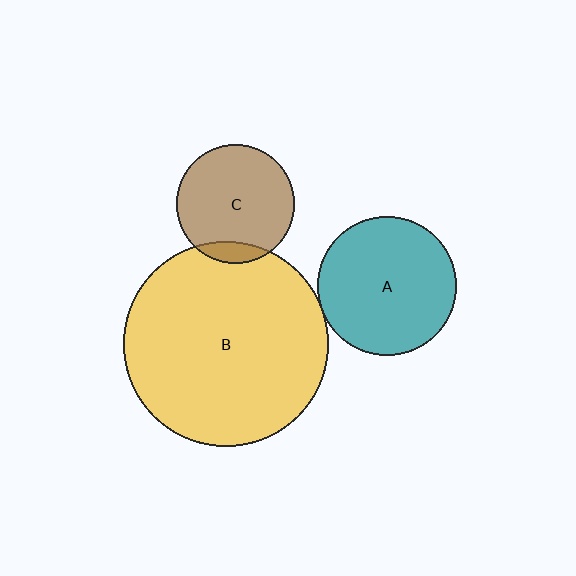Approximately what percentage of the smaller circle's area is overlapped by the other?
Approximately 5%.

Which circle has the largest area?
Circle B (yellow).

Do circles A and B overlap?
Yes.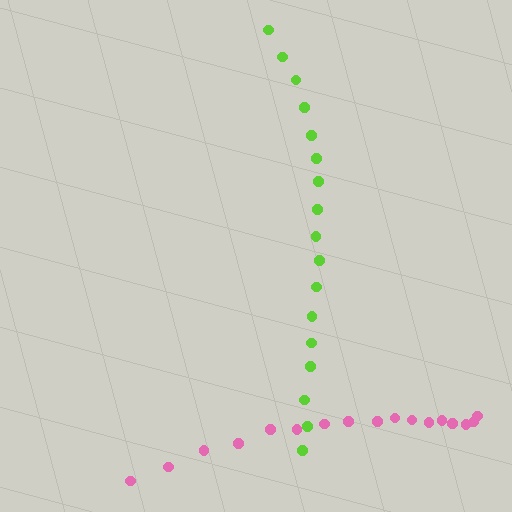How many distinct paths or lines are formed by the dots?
There are 2 distinct paths.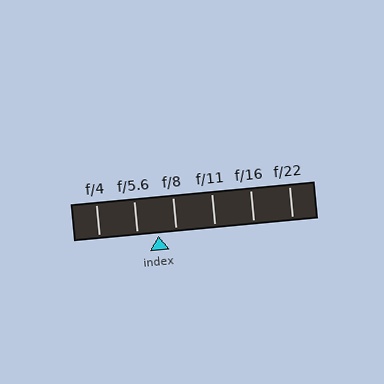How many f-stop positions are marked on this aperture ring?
There are 6 f-stop positions marked.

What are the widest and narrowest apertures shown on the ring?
The widest aperture shown is f/4 and the narrowest is f/22.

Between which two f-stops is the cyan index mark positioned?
The index mark is between f/5.6 and f/8.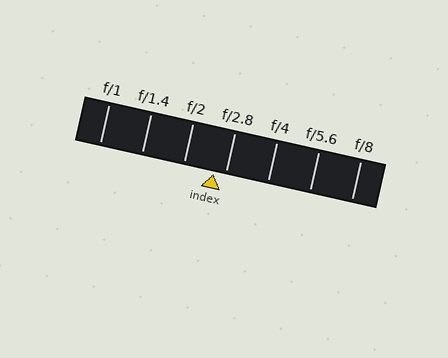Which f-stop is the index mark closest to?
The index mark is closest to f/2.8.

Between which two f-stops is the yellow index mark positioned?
The index mark is between f/2 and f/2.8.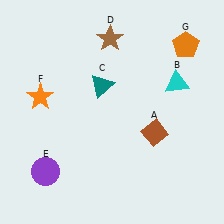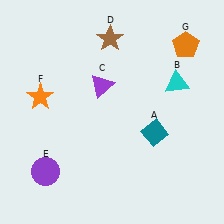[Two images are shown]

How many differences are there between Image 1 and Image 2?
There are 2 differences between the two images.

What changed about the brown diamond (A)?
In Image 1, A is brown. In Image 2, it changed to teal.